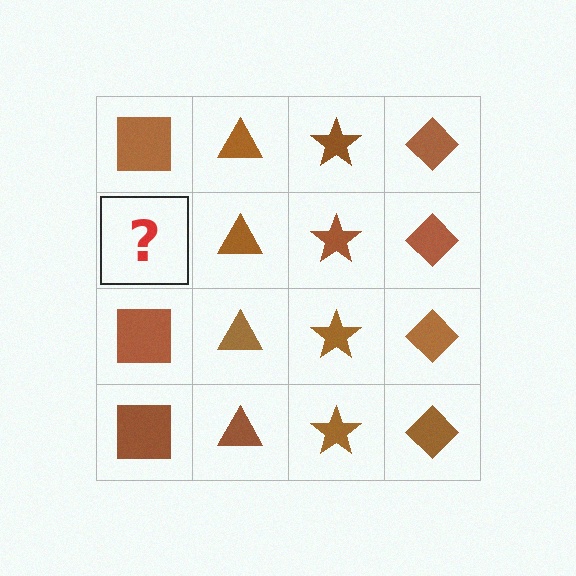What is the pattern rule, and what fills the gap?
The rule is that each column has a consistent shape. The gap should be filled with a brown square.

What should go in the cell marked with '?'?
The missing cell should contain a brown square.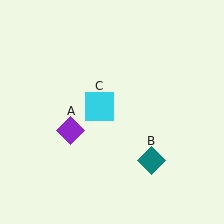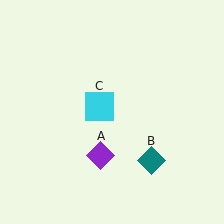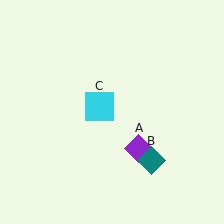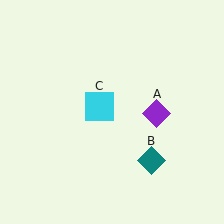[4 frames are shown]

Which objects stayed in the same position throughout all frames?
Teal diamond (object B) and cyan square (object C) remained stationary.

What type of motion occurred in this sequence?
The purple diamond (object A) rotated counterclockwise around the center of the scene.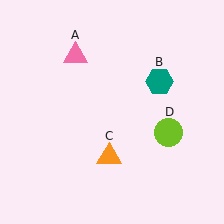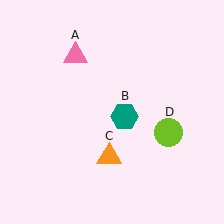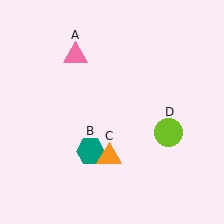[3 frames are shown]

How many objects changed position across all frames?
1 object changed position: teal hexagon (object B).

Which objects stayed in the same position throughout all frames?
Pink triangle (object A) and orange triangle (object C) and lime circle (object D) remained stationary.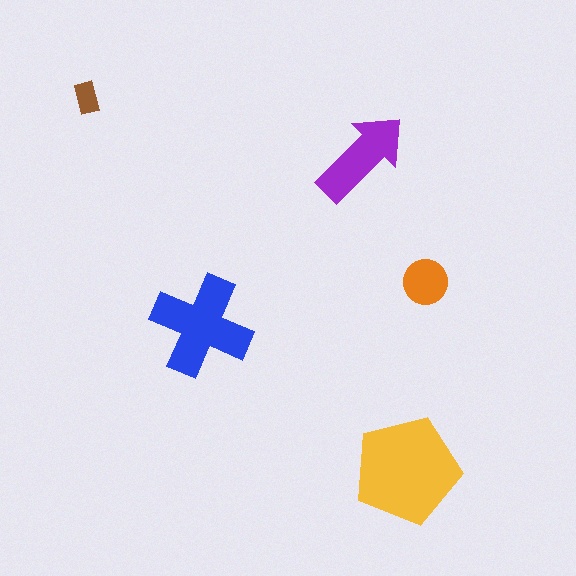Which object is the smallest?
The brown rectangle.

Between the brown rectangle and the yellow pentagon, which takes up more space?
The yellow pentagon.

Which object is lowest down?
The yellow pentagon is bottommost.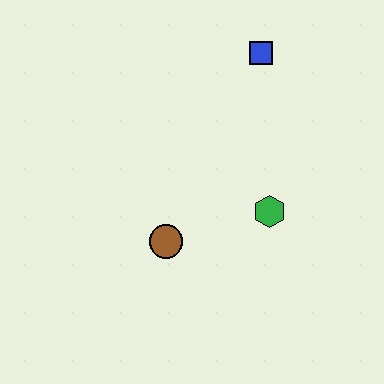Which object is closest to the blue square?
The green hexagon is closest to the blue square.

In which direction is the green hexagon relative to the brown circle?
The green hexagon is to the right of the brown circle.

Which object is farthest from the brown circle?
The blue square is farthest from the brown circle.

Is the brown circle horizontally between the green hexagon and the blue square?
No